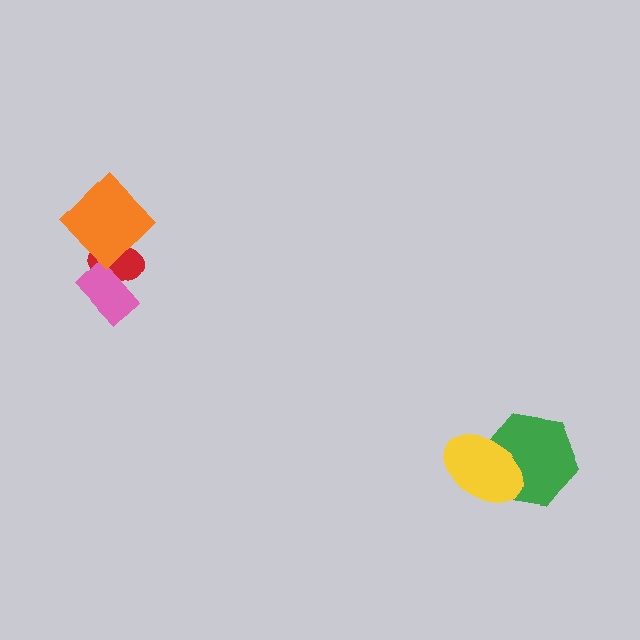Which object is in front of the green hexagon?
The yellow ellipse is in front of the green hexagon.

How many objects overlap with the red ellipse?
2 objects overlap with the red ellipse.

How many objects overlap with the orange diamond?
1 object overlaps with the orange diamond.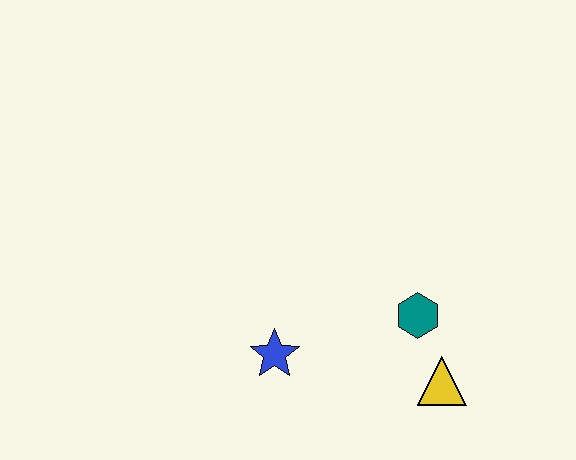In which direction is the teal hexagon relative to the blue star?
The teal hexagon is to the right of the blue star.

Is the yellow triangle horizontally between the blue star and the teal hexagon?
No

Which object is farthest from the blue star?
The yellow triangle is farthest from the blue star.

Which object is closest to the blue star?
The teal hexagon is closest to the blue star.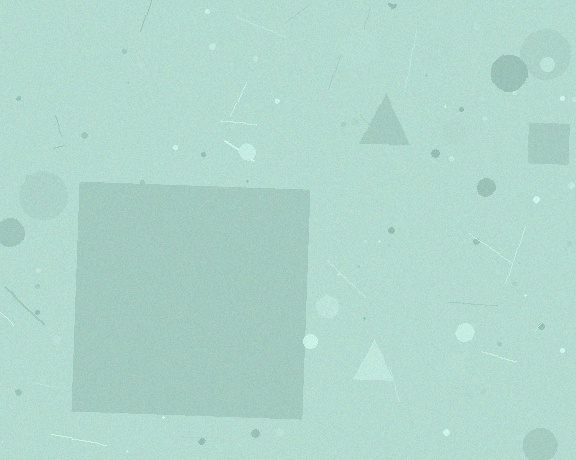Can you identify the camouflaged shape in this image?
The camouflaged shape is a square.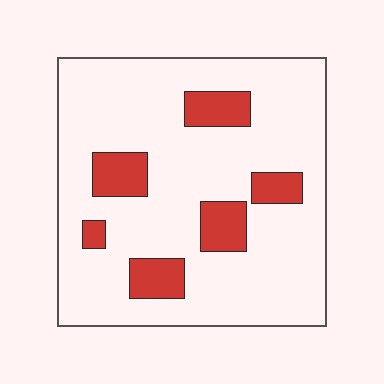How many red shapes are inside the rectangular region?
6.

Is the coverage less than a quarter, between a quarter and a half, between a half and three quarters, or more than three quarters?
Less than a quarter.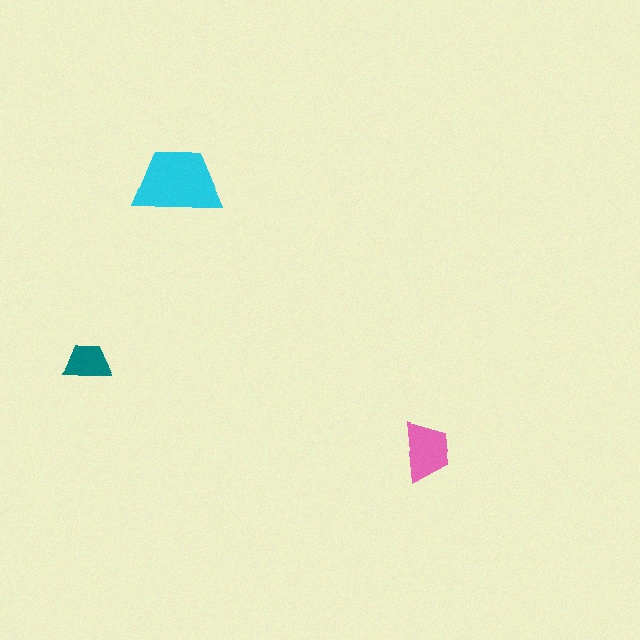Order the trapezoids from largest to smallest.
the cyan one, the pink one, the teal one.